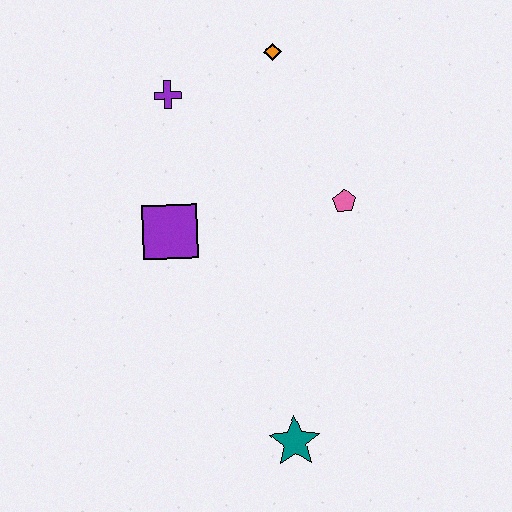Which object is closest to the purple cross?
The orange diamond is closest to the purple cross.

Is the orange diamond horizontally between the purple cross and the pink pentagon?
Yes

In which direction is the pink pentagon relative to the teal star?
The pink pentagon is above the teal star.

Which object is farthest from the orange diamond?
The teal star is farthest from the orange diamond.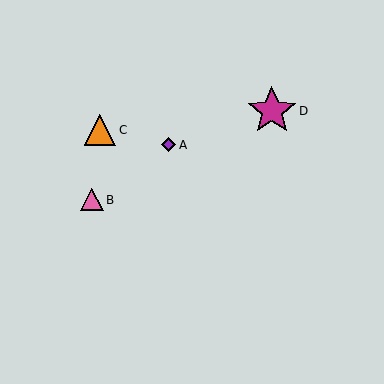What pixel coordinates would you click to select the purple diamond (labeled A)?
Click at (169, 145) to select the purple diamond A.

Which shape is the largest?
The magenta star (labeled D) is the largest.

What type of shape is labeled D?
Shape D is a magenta star.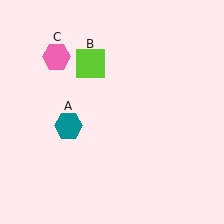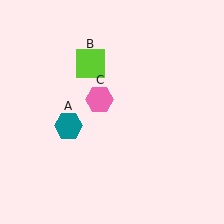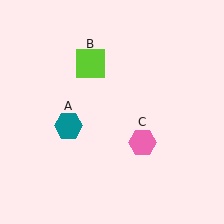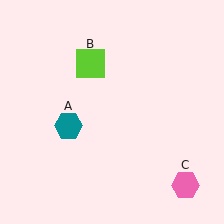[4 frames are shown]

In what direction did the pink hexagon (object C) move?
The pink hexagon (object C) moved down and to the right.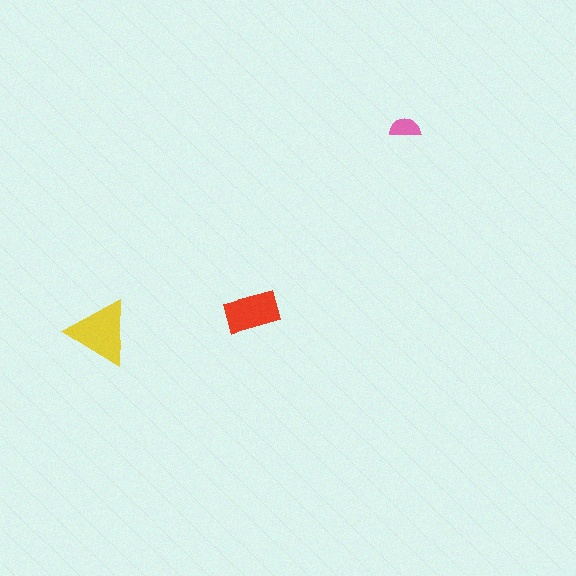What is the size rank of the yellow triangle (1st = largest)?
1st.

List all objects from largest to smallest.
The yellow triangle, the red rectangle, the pink semicircle.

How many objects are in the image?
There are 3 objects in the image.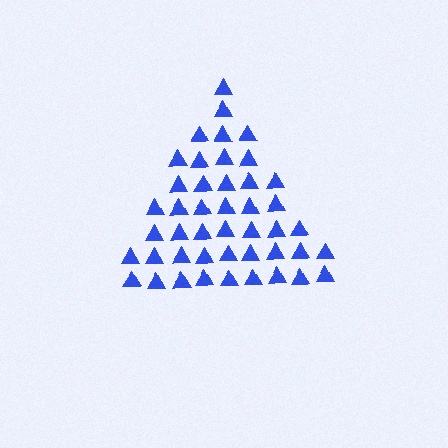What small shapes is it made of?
It is made of small triangles.